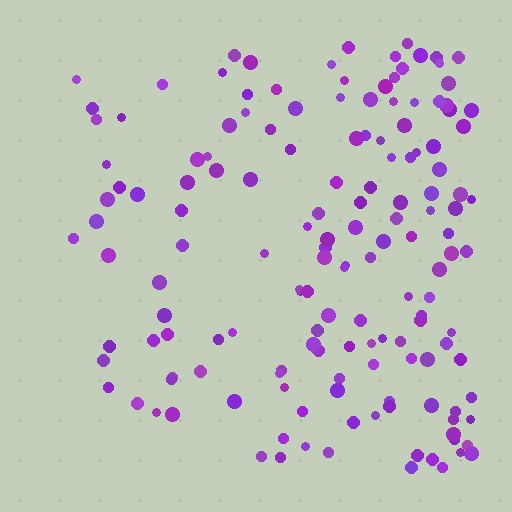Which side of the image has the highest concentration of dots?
The right.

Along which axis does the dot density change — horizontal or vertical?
Horizontal.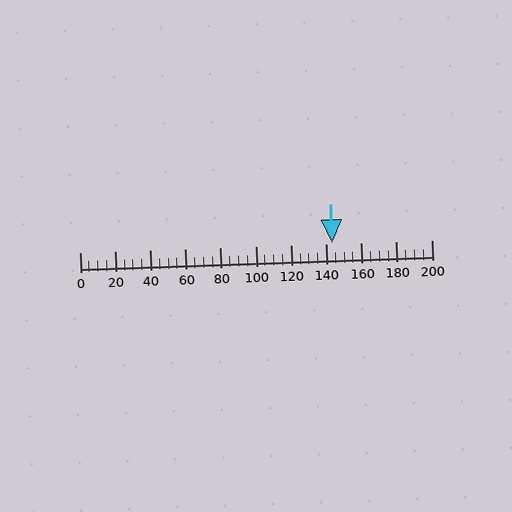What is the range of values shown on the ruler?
The ruler shows values from 0 to 200.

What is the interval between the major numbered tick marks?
The major tick marks are spaced 20 units apart.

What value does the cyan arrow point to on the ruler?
The cyan arrow points to approximately 143.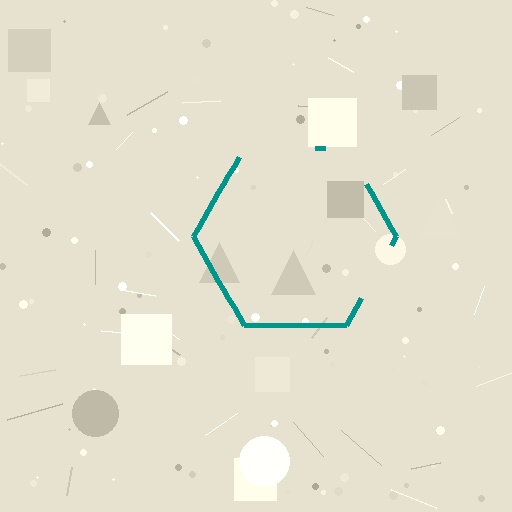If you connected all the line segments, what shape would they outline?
They would outline a hexagon.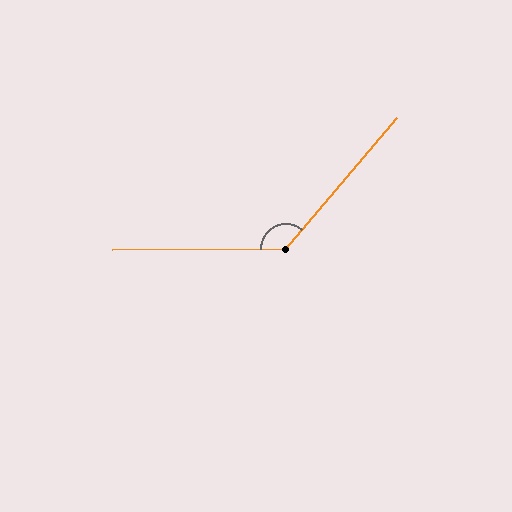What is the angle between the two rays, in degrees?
Approximately 131 degrees.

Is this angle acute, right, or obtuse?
It is obtuse.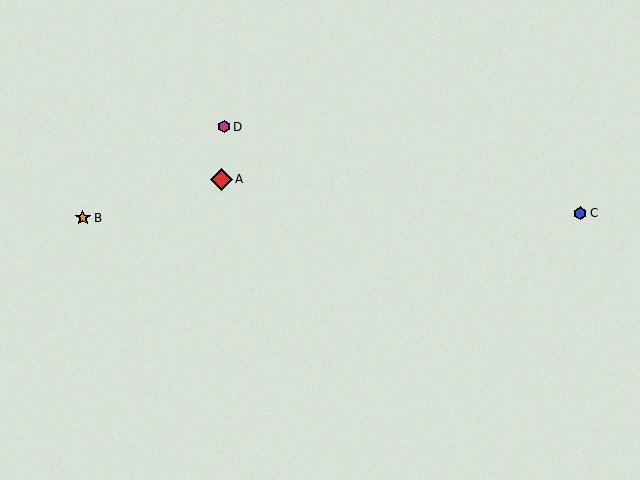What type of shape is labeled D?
Shape D is a magenta hexagon.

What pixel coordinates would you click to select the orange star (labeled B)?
Click at (83, 218) to select the orange star B.